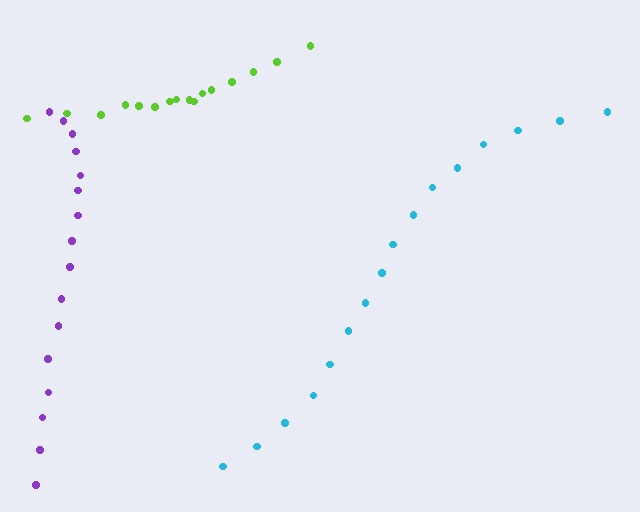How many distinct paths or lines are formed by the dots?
There are 3 distinct paths.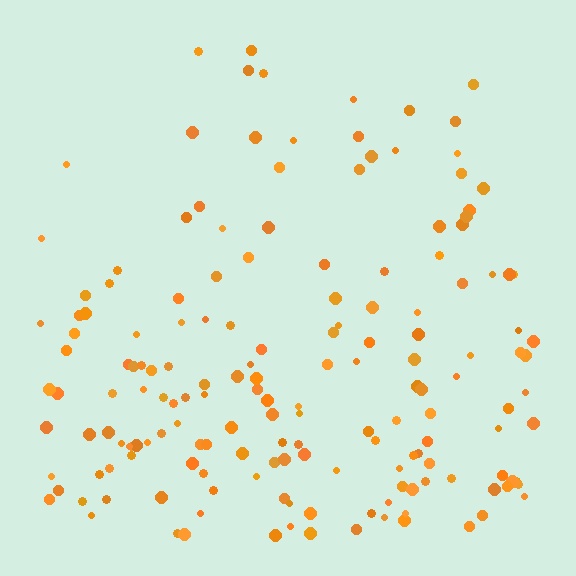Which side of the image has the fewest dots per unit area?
The top.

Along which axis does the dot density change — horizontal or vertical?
Vertical.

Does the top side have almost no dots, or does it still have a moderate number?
Still a moderate number, just noticeably fewer than the bottom.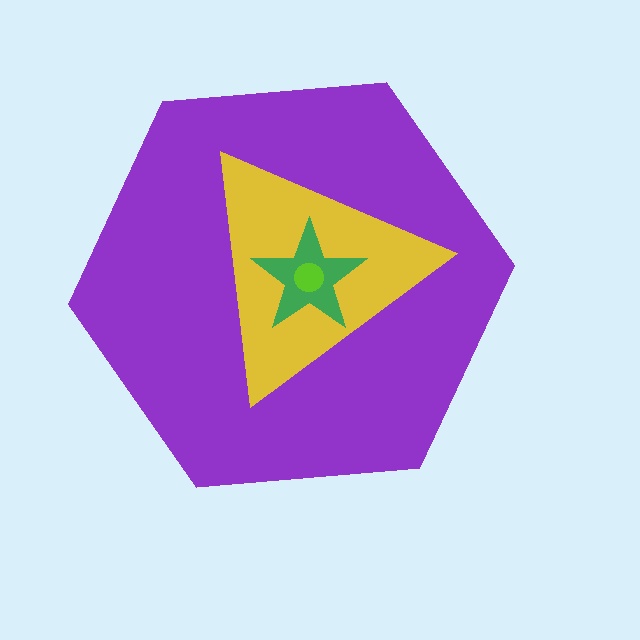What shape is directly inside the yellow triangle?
The green star.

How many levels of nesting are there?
4.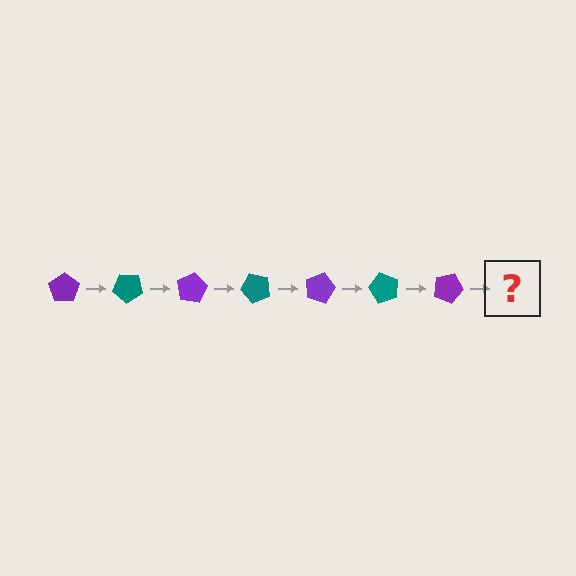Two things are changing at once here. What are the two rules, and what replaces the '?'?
The two rules are that it rotates 40 degrees each step and the color cycles through purple and teal. The '?' should be a teal pentagon, rotated 280 degrees from the start.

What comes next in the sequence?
The next element should be a teal pentagon, rotated 280 degrees from the start.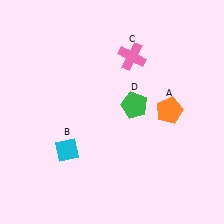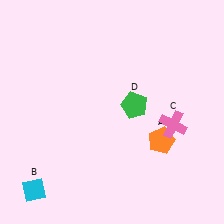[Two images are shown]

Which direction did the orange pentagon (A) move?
The orange pentagon (A) moved down.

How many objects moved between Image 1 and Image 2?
3 objects moved between the two images.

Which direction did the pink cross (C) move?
The pink cross (C) moved down.